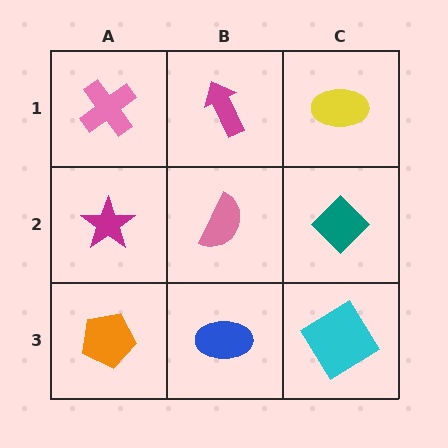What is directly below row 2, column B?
A blue ellipse.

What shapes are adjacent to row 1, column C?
A teal diamond (row 2, column C), a magenta arrow (row 1, column B).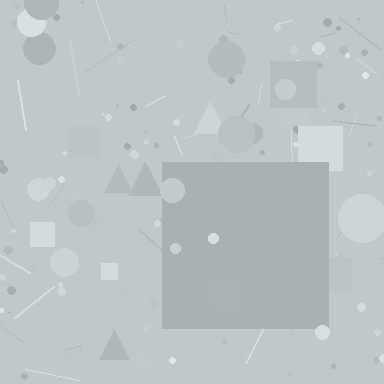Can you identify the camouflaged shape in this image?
The camouflaged shape is a square.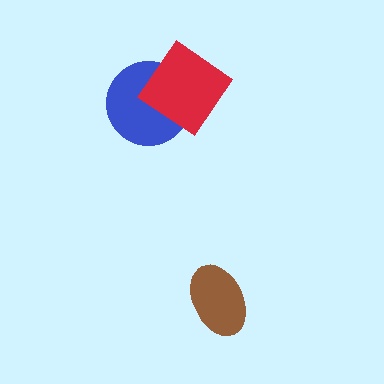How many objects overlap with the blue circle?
1 object overlaps with the blue circle.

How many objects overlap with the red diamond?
1 object overlaps with the red diamond.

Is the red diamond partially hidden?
No, no other shape covers it.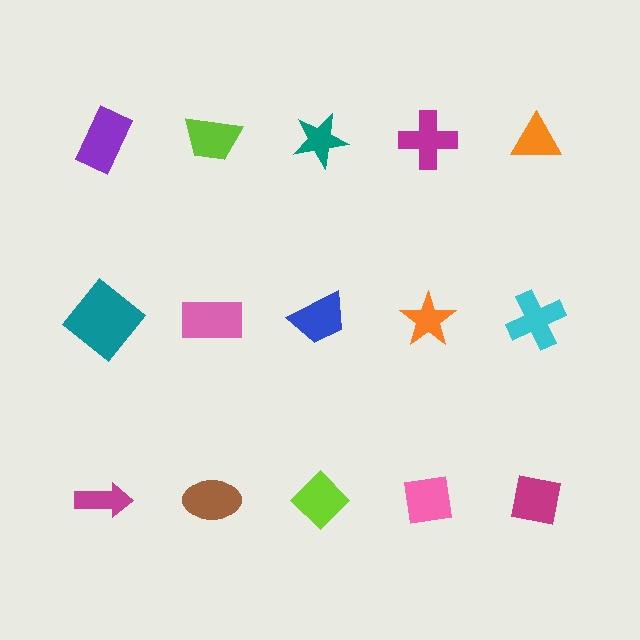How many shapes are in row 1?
5 shapes.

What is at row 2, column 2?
A pink rectangle.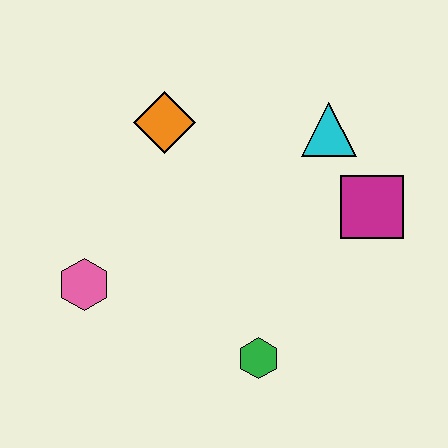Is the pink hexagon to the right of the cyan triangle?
No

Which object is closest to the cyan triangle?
The magenta square is closest to the cyan triangle.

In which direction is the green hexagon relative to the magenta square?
The green hexagon is below the magenta square.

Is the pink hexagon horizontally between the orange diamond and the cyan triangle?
No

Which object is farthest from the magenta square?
The pink hexagon is farthest from the magenta square.